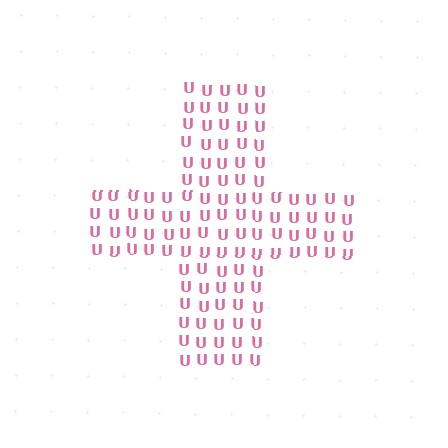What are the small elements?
The small elements are letter U's.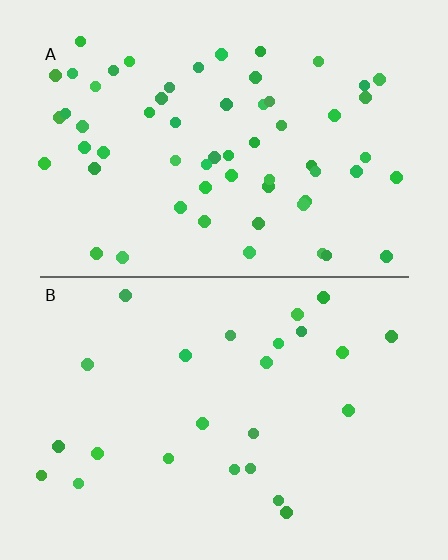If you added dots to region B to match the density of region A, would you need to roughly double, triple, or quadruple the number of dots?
Approximately double.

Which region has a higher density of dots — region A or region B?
A (the top).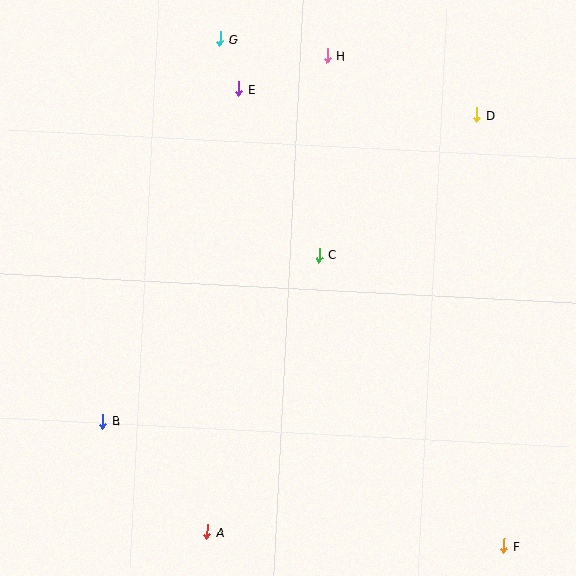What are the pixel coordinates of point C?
Point C is at (319, 255).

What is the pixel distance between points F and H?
The distance between F and H is 522 pixels.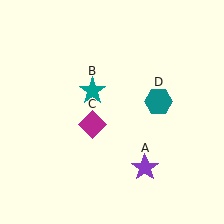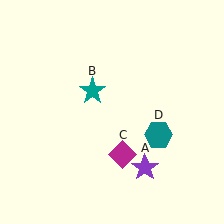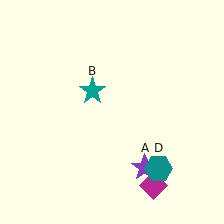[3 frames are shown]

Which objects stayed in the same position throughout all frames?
Purple star (object A) and teal star (object B) remained stationary.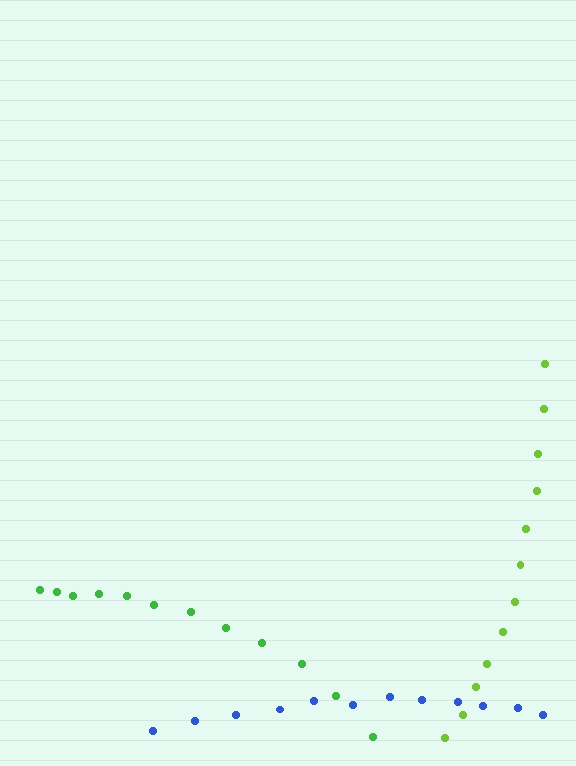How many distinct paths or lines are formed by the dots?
There are 3 distinct paths.